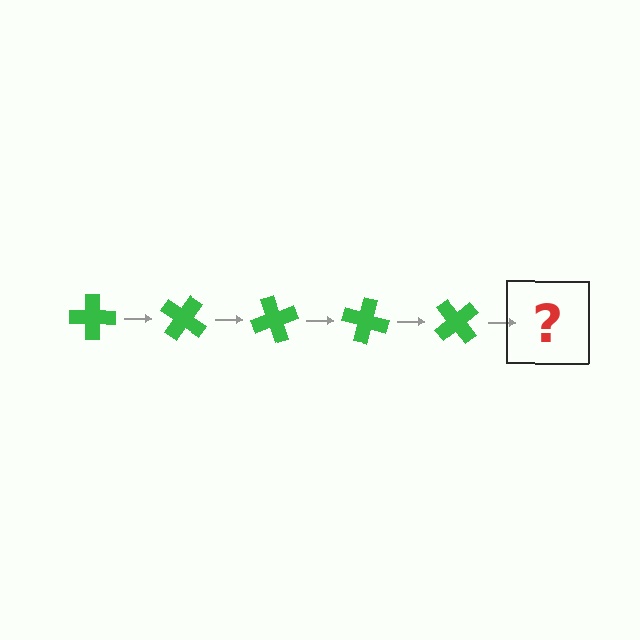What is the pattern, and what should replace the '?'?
The pattern is that the cross rotates 35 degrees each step. The '?' should be a green cross rotated 175 degrees.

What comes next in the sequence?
The next element should be a green cross rotated 175 degrees.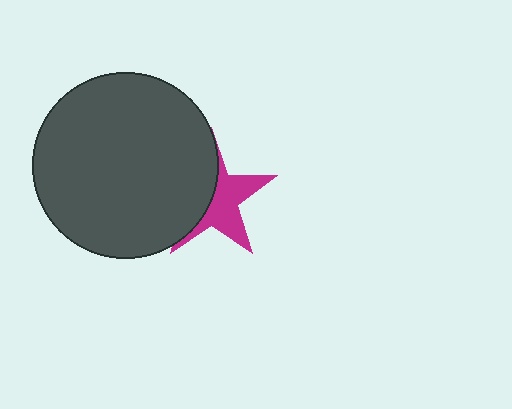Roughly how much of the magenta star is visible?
About half of it is visible (roughly 50%).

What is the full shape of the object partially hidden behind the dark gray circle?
The partially hidden object is a magenta star.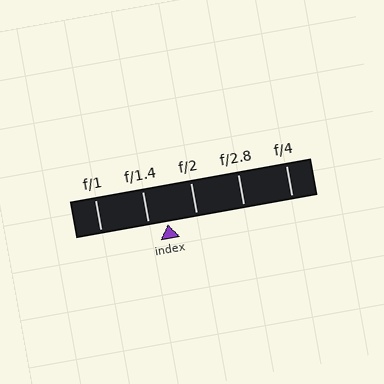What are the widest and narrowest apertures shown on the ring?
The widest aperture shown is f/1 and the narrowest is f/4.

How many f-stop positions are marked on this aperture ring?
There are 5 f-stop positions marked.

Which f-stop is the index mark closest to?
The index mark is closest to f/1.4.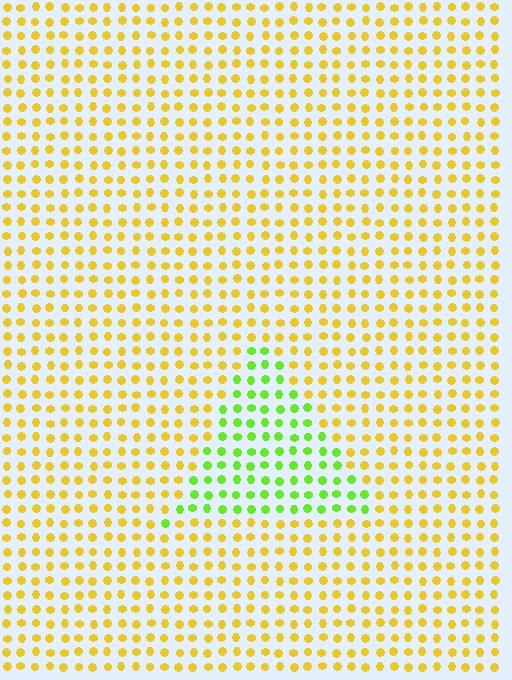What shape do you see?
I see a triangle.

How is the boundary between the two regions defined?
The boundary is defined purely by a slight shift in hue (about 51 degrees). Spacing, size, and orientation are identical on both sides.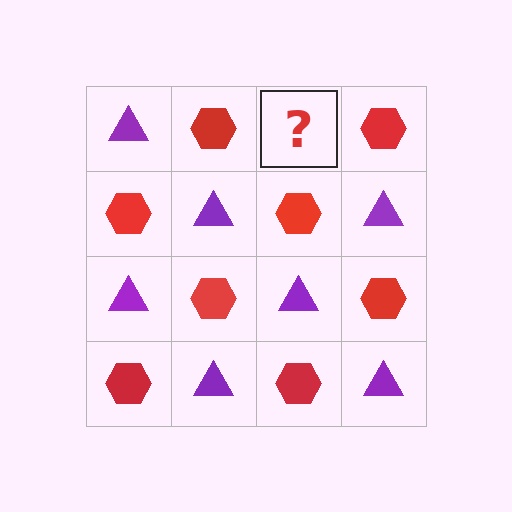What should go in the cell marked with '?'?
The missing cell should contain a purple triangle.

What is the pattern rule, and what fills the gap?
The rule is that it alternates purple triangle and red hexagon in a checkerboard pattern. The gap should be filled with a purple triangle.